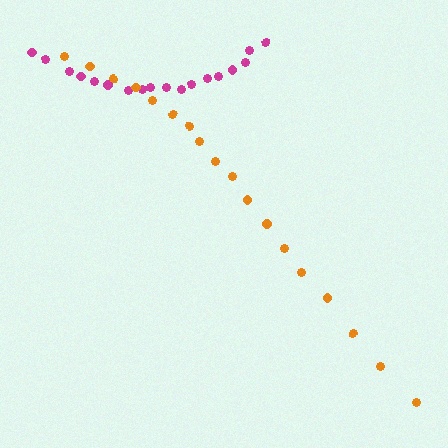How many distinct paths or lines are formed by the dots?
There are 2 distinct paths.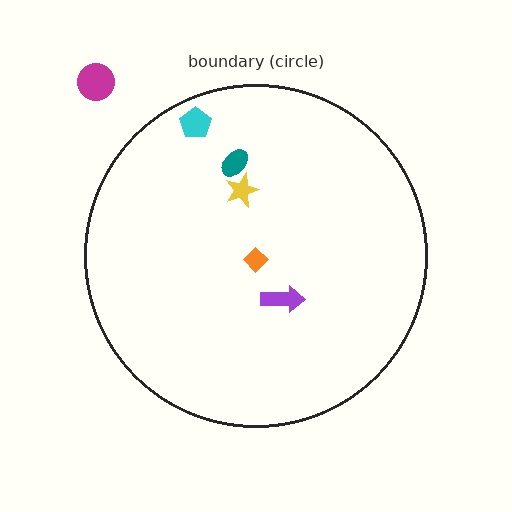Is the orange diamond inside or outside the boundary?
Inside.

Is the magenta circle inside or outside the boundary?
Outside.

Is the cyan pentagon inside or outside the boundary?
Inside.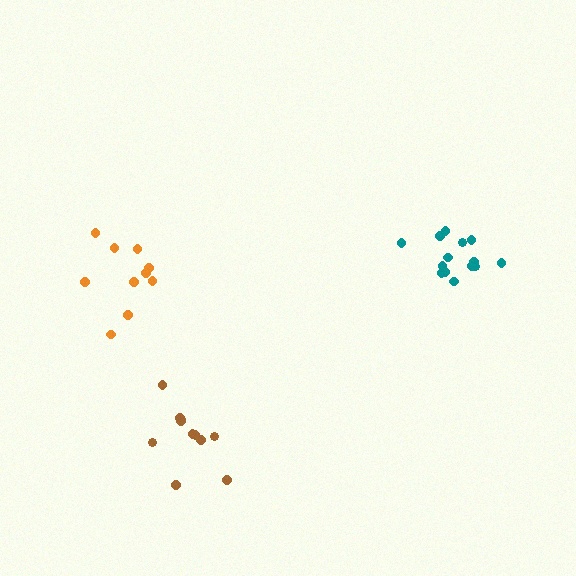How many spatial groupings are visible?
There are 3 spatial groupings.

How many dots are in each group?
Group 1: 11 dots, Group 2: 14 dots, Group 3: 10 dots (35 total).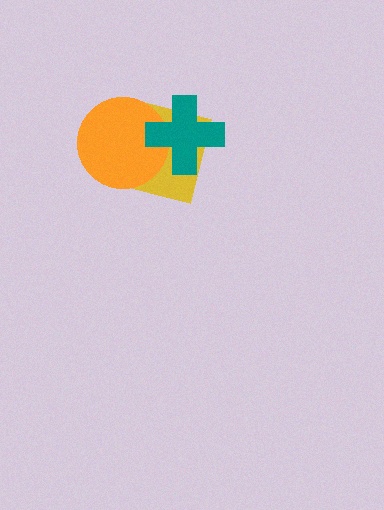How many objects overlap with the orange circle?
2 objects overlap with the orange circle.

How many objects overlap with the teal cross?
2 objects overlap with the teal cross.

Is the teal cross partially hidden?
No, no other shape covers it.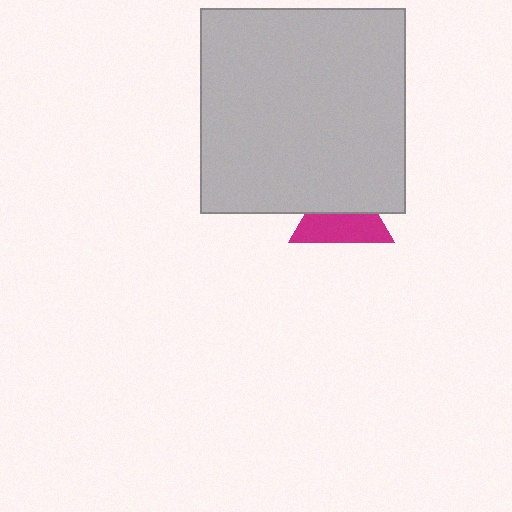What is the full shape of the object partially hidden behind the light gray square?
The partially hidden object is a magenta triangle.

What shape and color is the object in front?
The object in front is a light gray square.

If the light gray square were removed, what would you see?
You would see the complete magenta triangle.